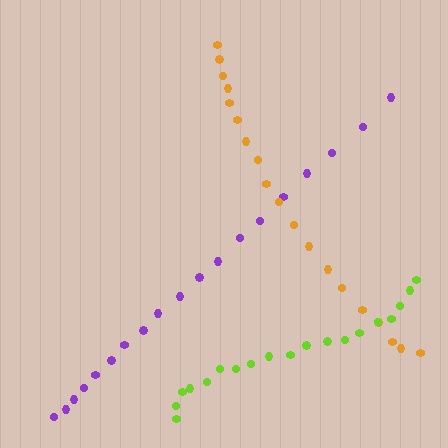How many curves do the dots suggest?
There are 3 distinct paths.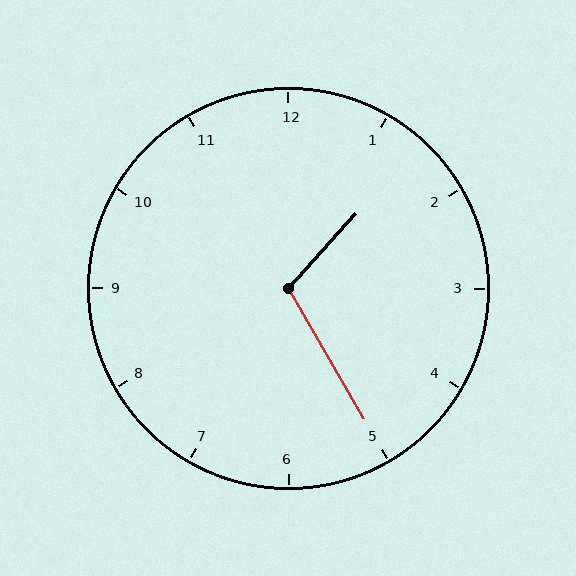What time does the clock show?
1:25.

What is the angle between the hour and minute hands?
Approximately 108 degrees.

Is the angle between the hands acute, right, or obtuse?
It is obtuse.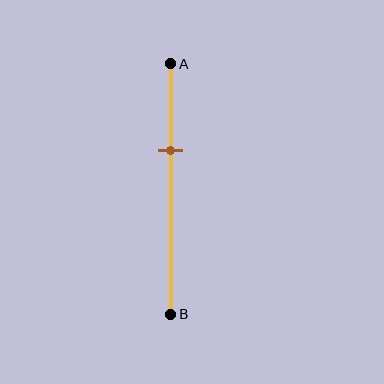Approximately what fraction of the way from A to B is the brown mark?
The brown mark is approximately 35% of the way from A to B.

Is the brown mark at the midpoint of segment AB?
No, the mark is at about 35% from A, not at the 50% midpoint.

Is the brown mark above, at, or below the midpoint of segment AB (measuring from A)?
The brown mark is above the midpoint of segment AB.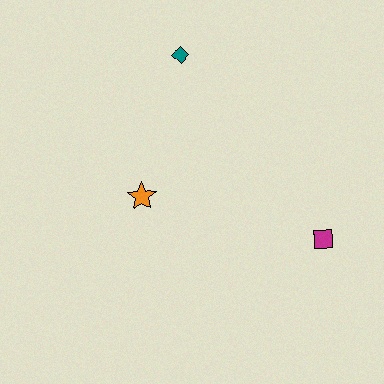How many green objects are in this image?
There are no green objects.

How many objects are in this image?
There are 3 objects.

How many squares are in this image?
There is 1 square.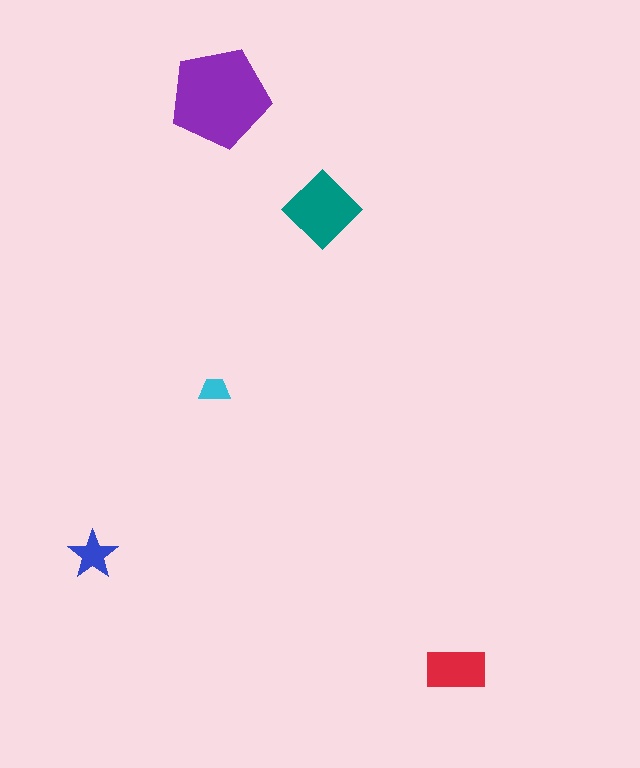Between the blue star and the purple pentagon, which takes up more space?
The purple pentagon.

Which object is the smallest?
The cyan trapezoid.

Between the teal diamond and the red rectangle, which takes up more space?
The teal diamond.